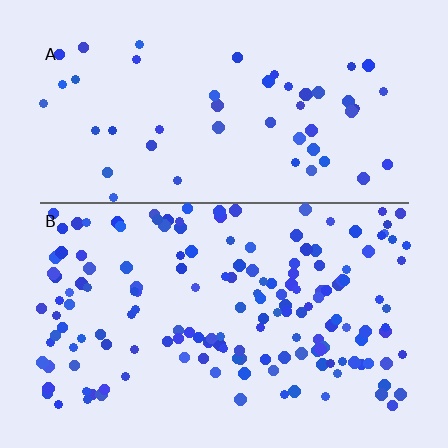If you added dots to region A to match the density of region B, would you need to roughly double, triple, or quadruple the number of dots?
Approximately triple.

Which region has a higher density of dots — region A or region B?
B (the bottom).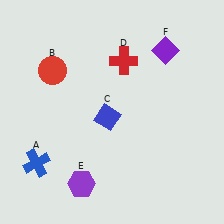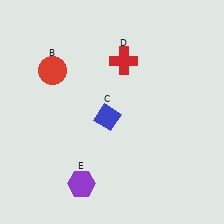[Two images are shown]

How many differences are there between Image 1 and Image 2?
There are 2 differences between the two images.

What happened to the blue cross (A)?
The blue cross (A) was removed in Image 2. It was in the bottom-left area of Image 1.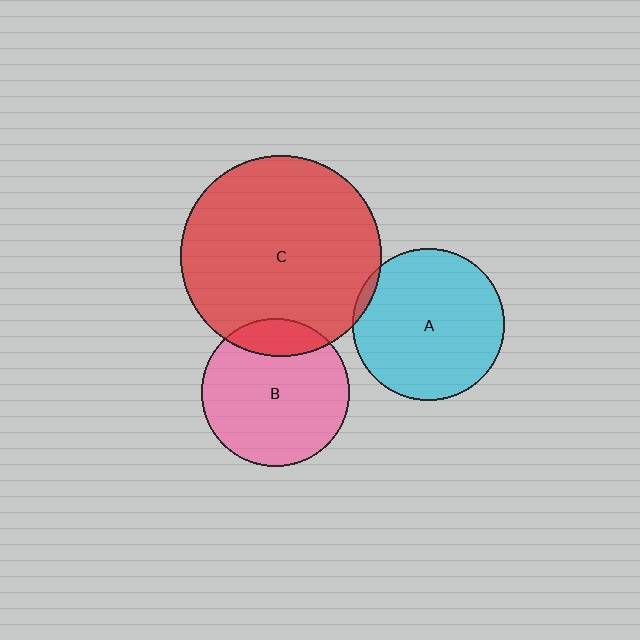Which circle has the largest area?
Circle C (red).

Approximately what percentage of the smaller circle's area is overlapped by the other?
Approximately 15%.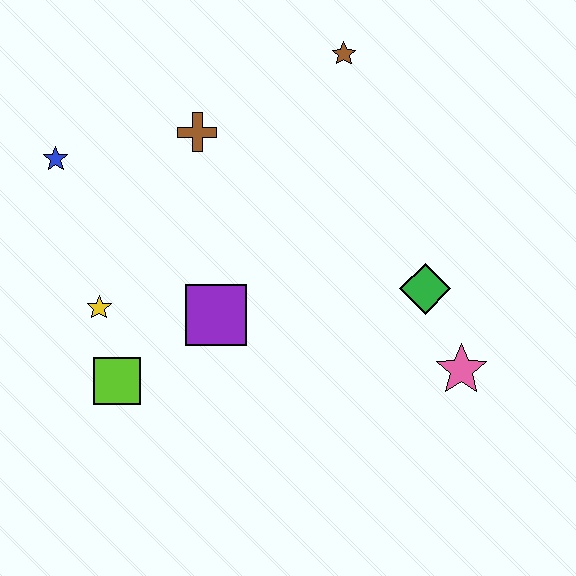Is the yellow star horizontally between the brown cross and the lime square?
No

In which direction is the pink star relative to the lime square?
The pink star is to the right of the lime square.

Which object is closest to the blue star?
The brown cross is closest to the blue star.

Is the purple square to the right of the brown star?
No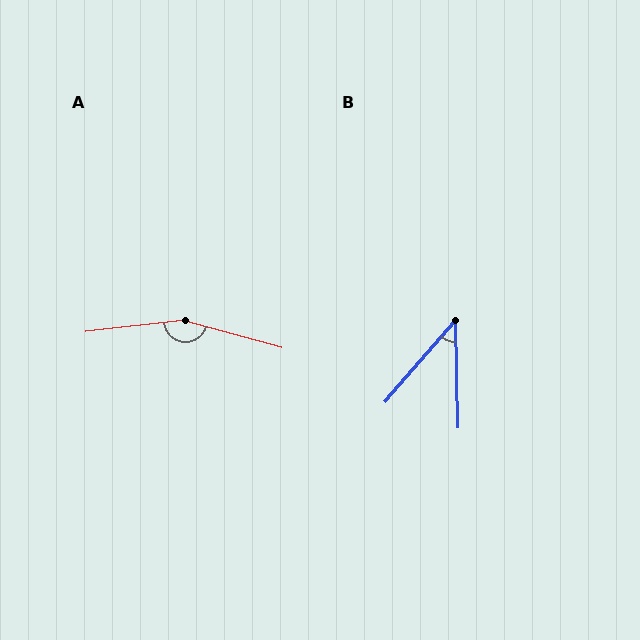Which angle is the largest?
A, at approximately 158 degrees.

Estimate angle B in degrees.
Approximately 42 degrees.